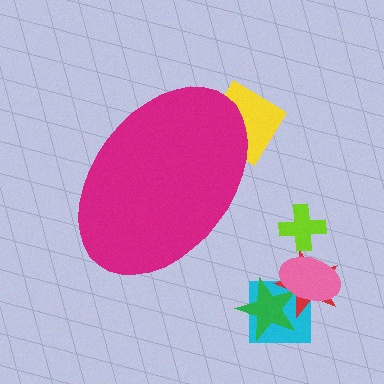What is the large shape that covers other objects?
A magenta ellipse.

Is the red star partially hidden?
No, the red star is fully visible.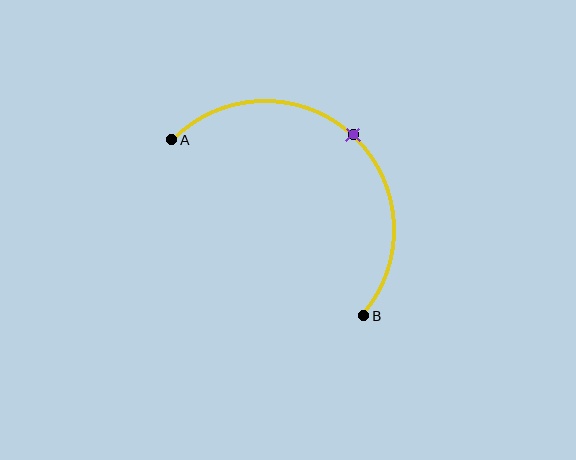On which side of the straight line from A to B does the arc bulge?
The arc bulges above and to the right of the straight line connecting A and B.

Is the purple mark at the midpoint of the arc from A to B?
Yes. The purple mark lies on the arc at equal arc-length from both A and B — it is the arc midpoint.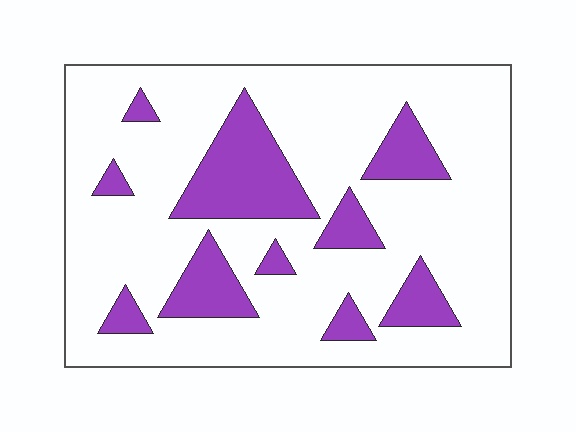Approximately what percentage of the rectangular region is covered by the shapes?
Approximately 20%.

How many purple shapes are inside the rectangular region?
10.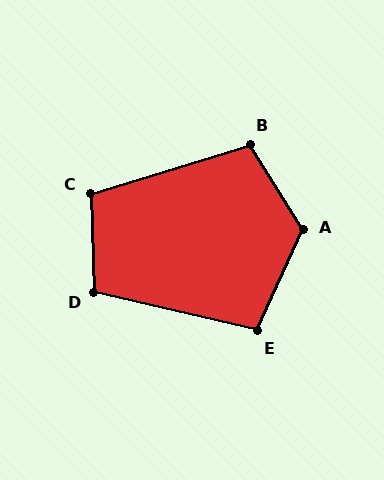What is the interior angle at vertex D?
Approximately 105 degrees (obtuse).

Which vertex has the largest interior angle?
A, at approximately 123 degrees.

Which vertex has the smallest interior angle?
E, at approximately 102 degrees.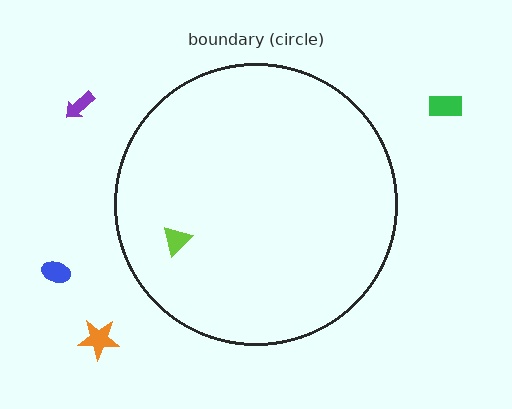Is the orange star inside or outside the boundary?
Outside.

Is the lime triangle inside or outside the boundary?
Inside.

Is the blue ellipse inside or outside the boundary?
Outside.